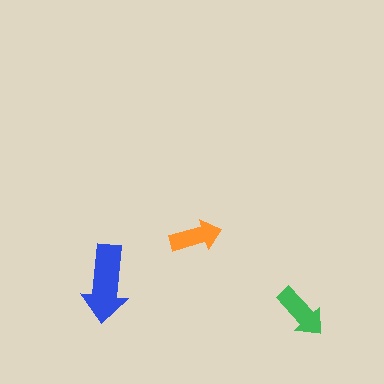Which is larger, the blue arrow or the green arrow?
The blue one.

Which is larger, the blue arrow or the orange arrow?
The blue one.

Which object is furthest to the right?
The green arrow is rightmost.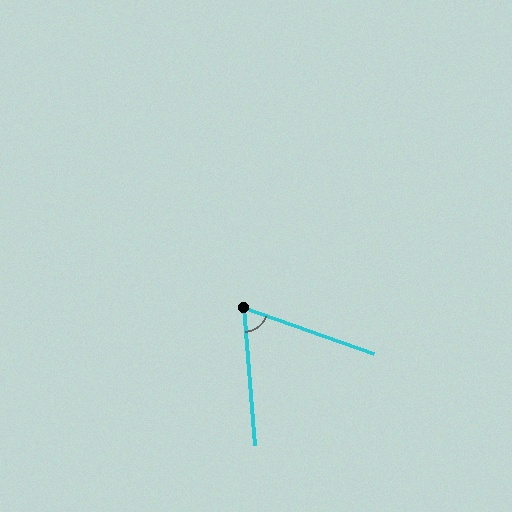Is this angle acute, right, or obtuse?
It is acute.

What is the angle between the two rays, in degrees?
Approximately 66 degrees.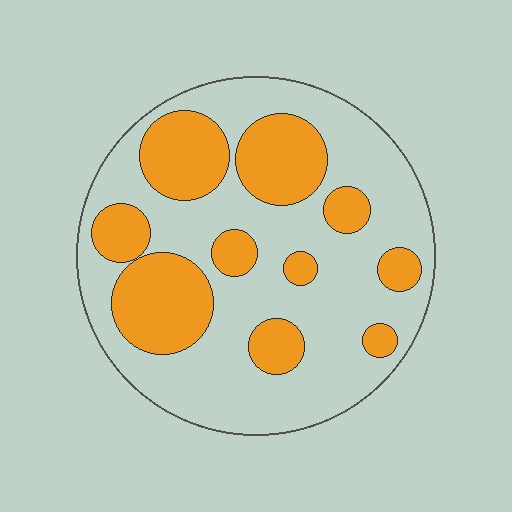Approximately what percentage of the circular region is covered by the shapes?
Approximately 35%.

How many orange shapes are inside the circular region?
10.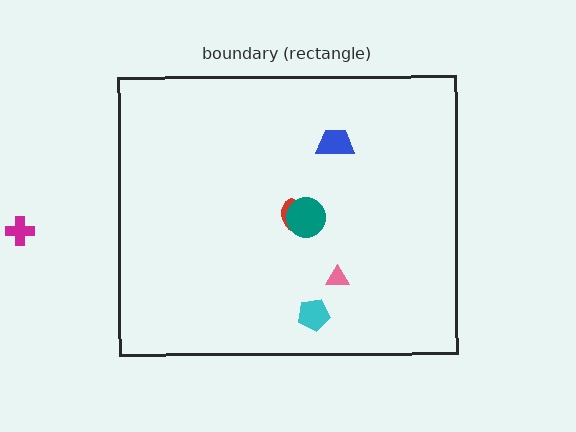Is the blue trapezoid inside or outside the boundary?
Inside.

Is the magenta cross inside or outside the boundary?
Outside.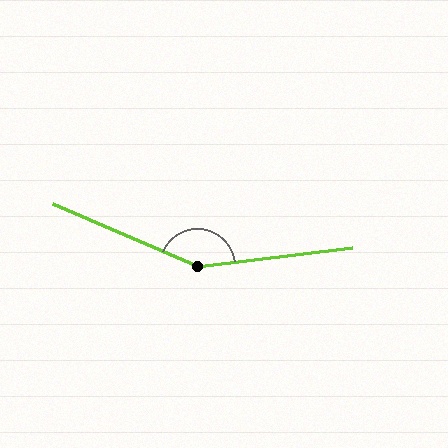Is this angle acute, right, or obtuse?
It is obtuse.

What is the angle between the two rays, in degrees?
Approximately 150 degrees.